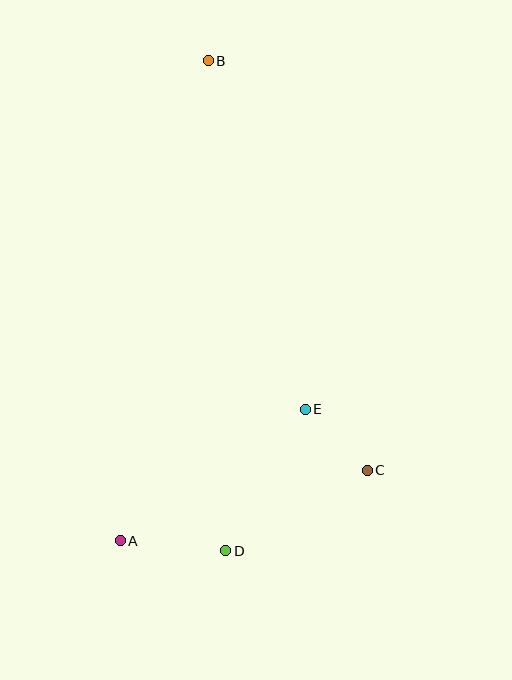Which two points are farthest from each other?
Points B and D are farthest from each other.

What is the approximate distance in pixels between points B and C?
The distance between B and C is approximately 439 pixels.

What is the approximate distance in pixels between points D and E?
The distance between D and E is approximately 162 pixels.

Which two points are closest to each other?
Points C and E are closest to each other.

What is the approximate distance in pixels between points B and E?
The distance between B and E is approximately 362 pixels.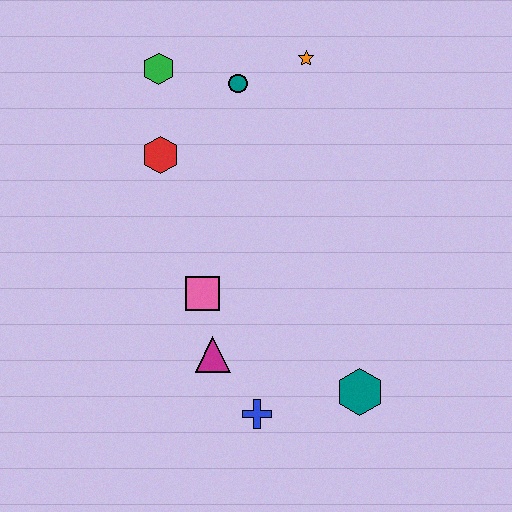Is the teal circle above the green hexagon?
No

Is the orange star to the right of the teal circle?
Yes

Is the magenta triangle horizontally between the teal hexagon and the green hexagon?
Yes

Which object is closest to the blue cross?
The magenta triangle is closest to the blue cross.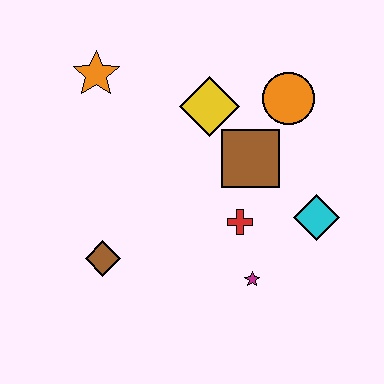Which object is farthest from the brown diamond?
The orange circle is farthest from the brown diamond.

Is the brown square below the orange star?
Yes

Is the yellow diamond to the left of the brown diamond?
No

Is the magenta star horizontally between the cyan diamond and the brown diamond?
Yes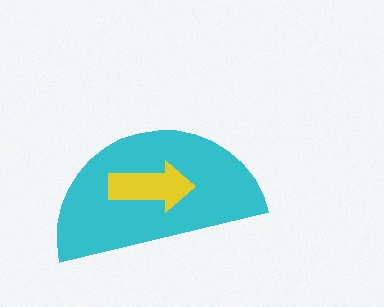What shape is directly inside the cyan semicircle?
The yellow arrow.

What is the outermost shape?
The cyan semicircle.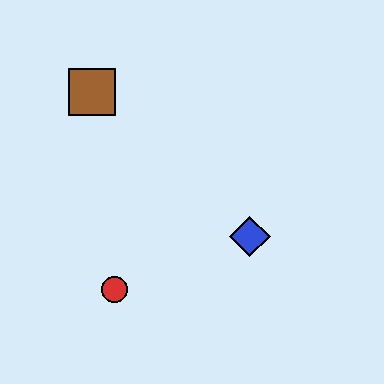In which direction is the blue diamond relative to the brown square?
The blue diamond is to the right of the brown square.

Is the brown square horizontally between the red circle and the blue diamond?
No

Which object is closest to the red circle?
The blue diamond is closest to the red circle.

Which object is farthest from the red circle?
The brown square is farthest from the red circle.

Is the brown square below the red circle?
No